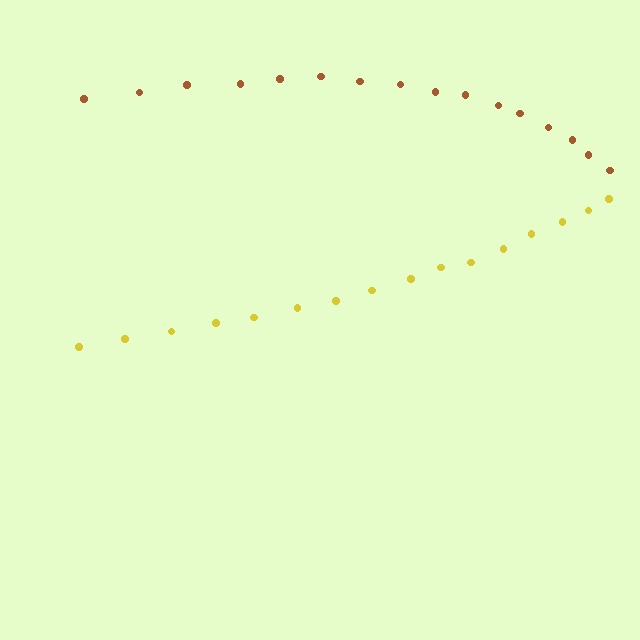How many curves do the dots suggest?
There are 2 distinct paths.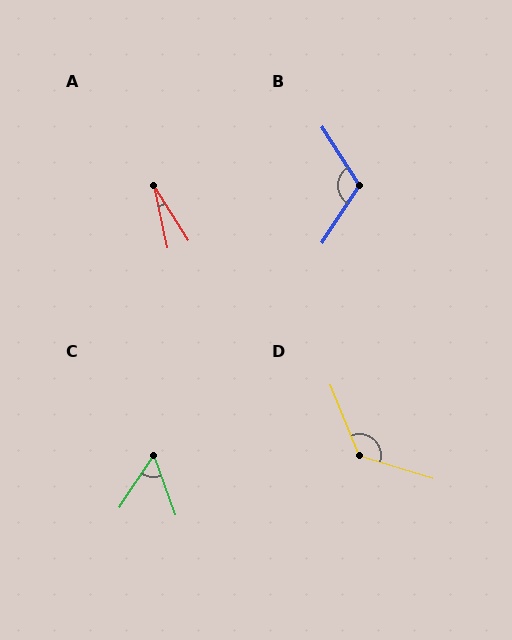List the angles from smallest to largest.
A (21°), C (53°), B (114°), D (129°).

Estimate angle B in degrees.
Approximately 114 degrees.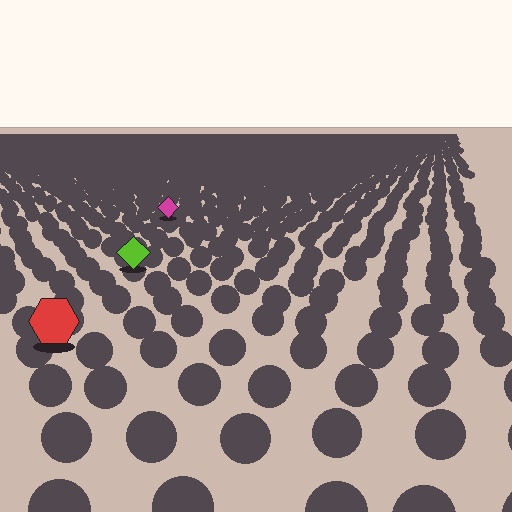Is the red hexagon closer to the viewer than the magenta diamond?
Yes. The red hexagon is closer — you can tell from the texture gradient: the ground texture is coarser near it.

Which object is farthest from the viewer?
The magenta diamond is farthest from the viewer. It appears smaller and the ground texture around it is denser.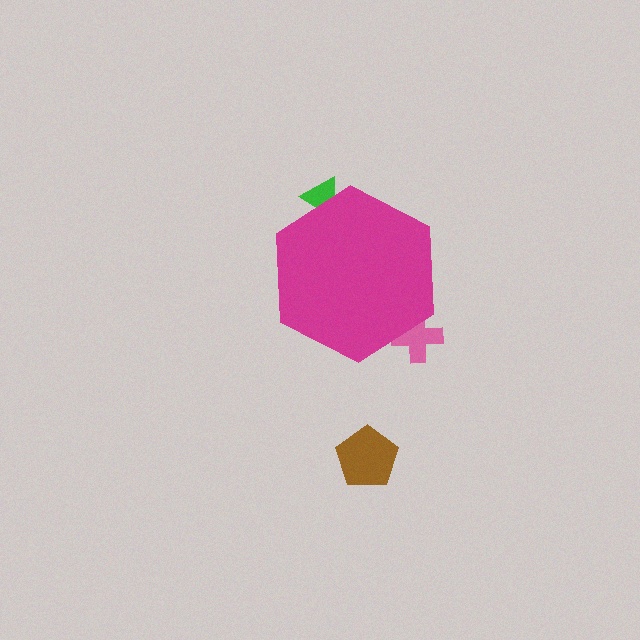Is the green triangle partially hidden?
Yes, the green triangle is partially hidden behind the magenta hexagon.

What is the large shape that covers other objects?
A magenta hexagon.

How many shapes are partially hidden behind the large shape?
2 shapes are partially hidden.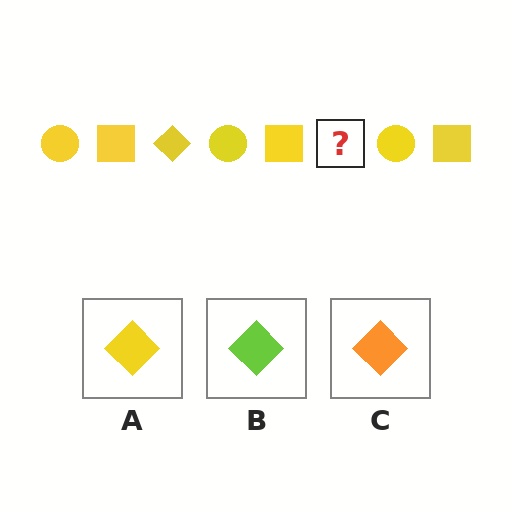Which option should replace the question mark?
Option A.